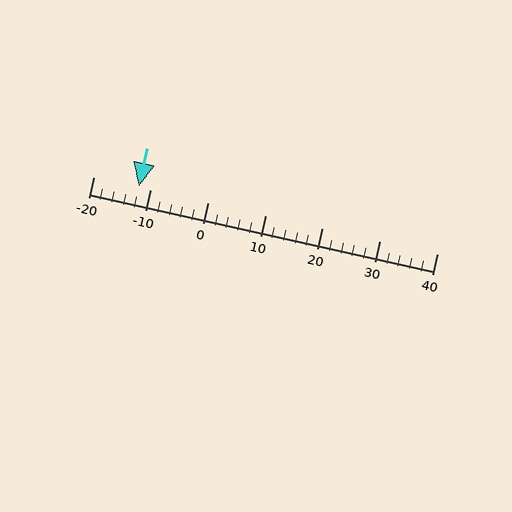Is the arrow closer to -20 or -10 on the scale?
The arrow is closer to -10.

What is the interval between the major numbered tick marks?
The major tick marks are spaced 10 units apart.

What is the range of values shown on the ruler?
The ruler shows values from -20 to 40.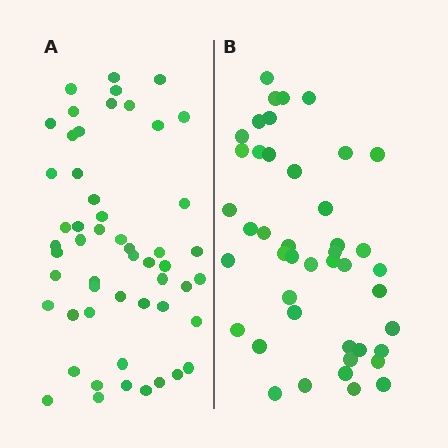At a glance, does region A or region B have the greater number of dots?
Region A (the left region) has more dots.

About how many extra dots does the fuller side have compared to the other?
Region A has roughly 8 or so more dots than region B.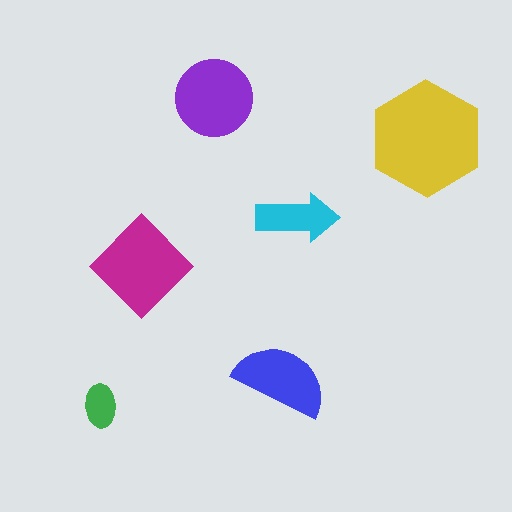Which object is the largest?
The yellow hexagon.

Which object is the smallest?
The green ellipse.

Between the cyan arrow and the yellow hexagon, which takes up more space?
The yellow hexagon.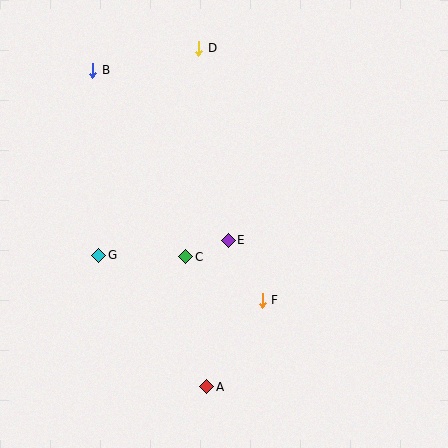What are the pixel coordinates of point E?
Point E is at (228, 240).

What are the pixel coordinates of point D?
Point D is at (199, 48).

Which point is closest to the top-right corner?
Point D is closest to the top-right corner.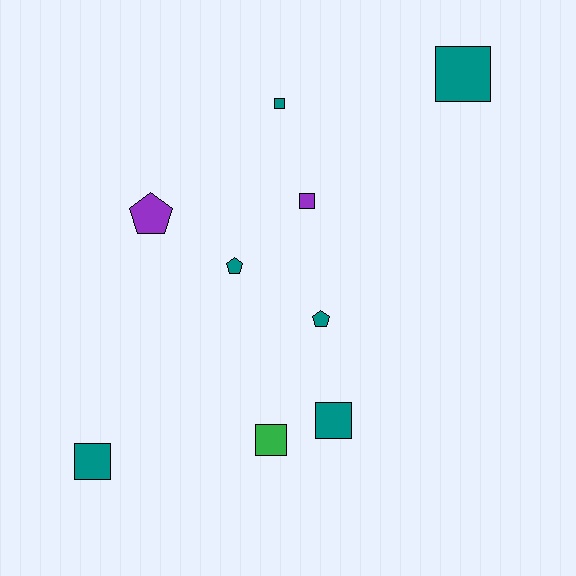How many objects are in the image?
There are 9 objects.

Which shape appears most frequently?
Square, with 6 objects.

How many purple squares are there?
There is 1 purple square.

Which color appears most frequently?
Teal, with 6 objects.